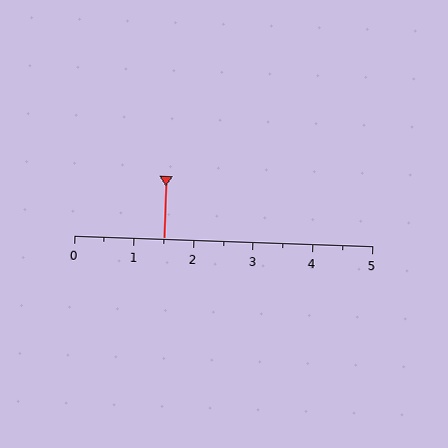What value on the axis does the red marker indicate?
The marker indicates approximately 1.5.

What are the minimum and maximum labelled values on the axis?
The axis runs from 0 to 5.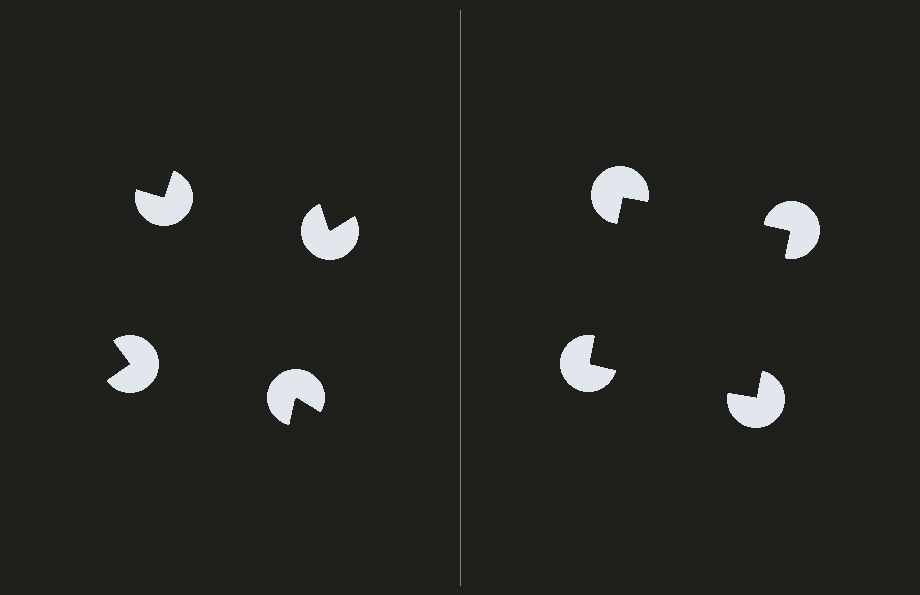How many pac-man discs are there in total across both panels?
8 — 4 on each side.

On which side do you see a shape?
An illusory square appears on the right side. On the left side the wedge cuts are rotated, so no coherent shape forms.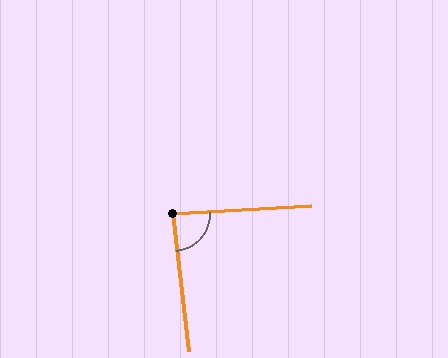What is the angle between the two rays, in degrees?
Approximately 87 degrees.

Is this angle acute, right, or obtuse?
It is approximately a right angle.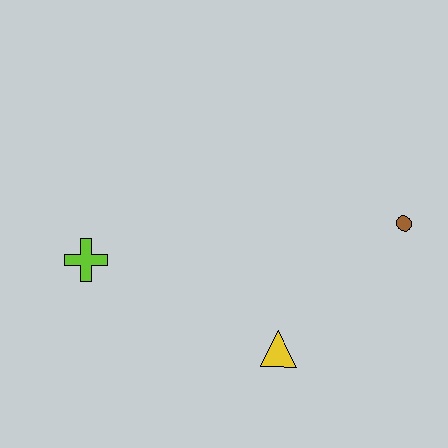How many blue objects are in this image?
There are no blue objects.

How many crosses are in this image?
There is 1 cross.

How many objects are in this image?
There are 3 objects.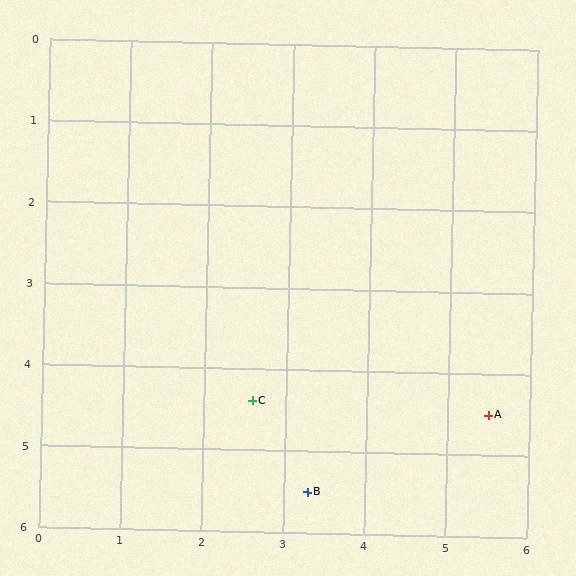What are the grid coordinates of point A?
Point A is at approximately (5.5, 4.5).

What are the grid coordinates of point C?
Point C is at approximately (2.6, 4.4).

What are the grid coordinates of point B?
Point B is at approximately (3.3, 5.5).